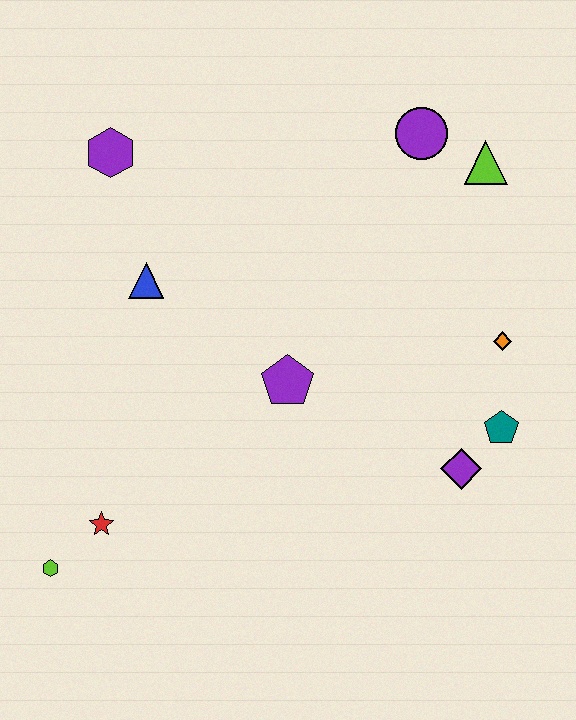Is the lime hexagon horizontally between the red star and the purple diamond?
No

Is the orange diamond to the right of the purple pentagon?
Yes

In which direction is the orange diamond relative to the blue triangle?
The orange diamond is to the right of the blue triangle.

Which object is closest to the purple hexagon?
The blue triangle is closest to the purple hexagon.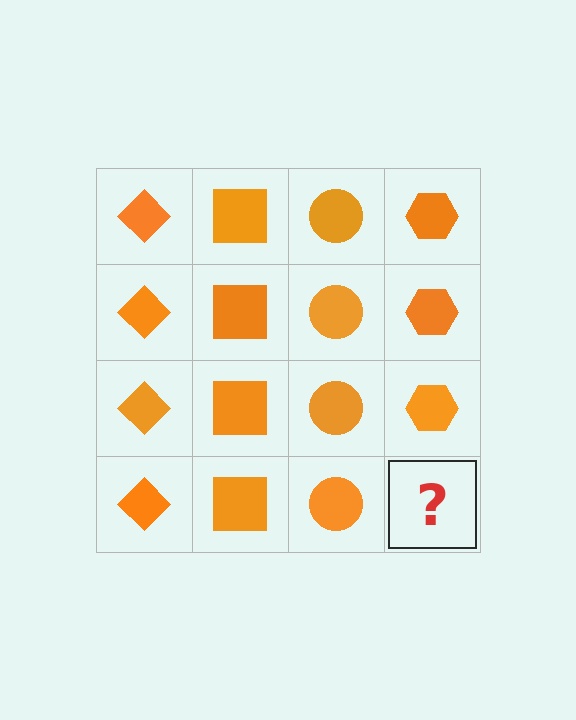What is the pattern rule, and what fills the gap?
The rule is that each column has a consistent shape. The gap should be filled with an orange hexagon.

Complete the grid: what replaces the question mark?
The question mark should be replaced with an orange hexagon.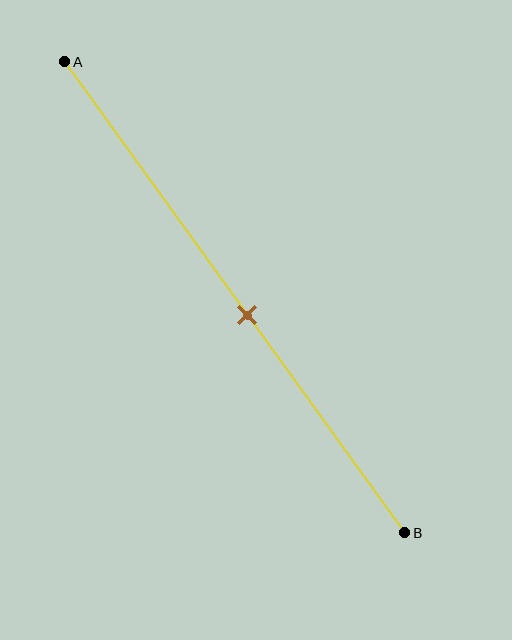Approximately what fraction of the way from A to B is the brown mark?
The brown mark is approximately 55% of the way from A to B.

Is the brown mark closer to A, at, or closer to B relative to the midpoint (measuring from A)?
The brown mark is closer to point B than the midpoint of segment AB.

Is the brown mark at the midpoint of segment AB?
No, the mark is at about 55% from A, not at the 50% midpoint.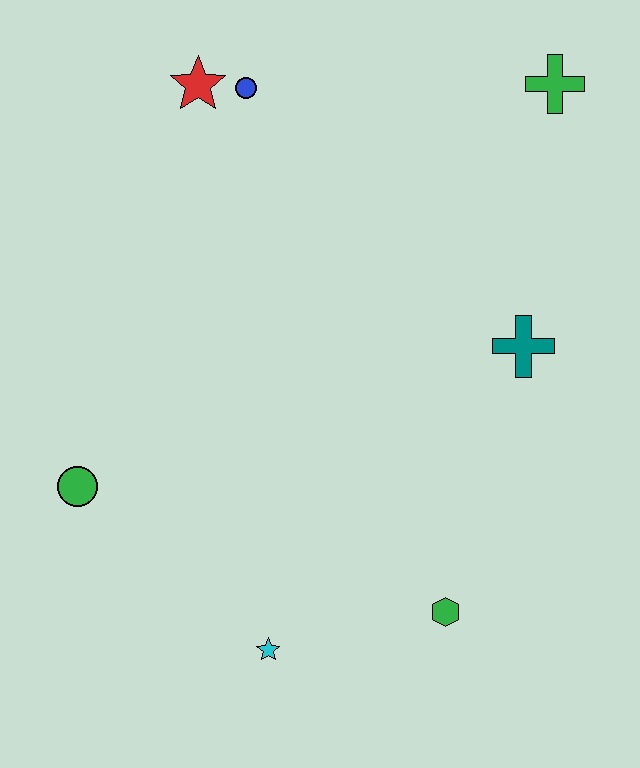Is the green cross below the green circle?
No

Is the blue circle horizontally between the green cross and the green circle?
Yes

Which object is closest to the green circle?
The cyan star is closest to the green circle.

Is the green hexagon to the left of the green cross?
Yes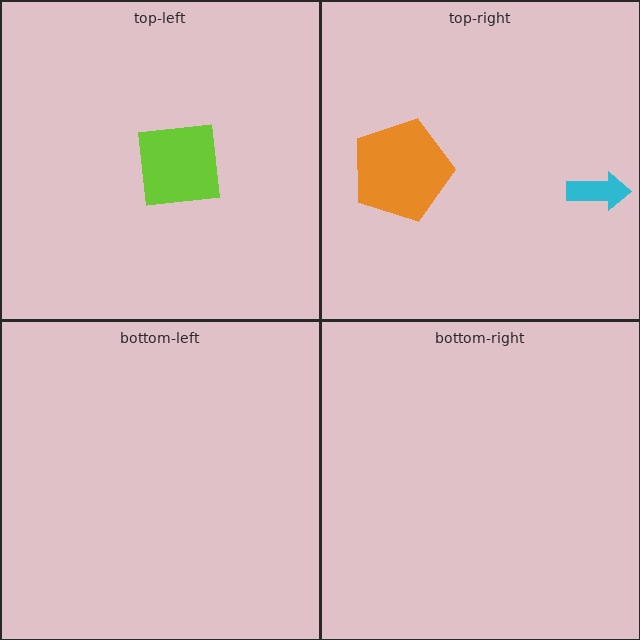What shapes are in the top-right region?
The cyan arrow, the orange pentagon.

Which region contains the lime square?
The top-left region.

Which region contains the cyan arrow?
The top-right region.